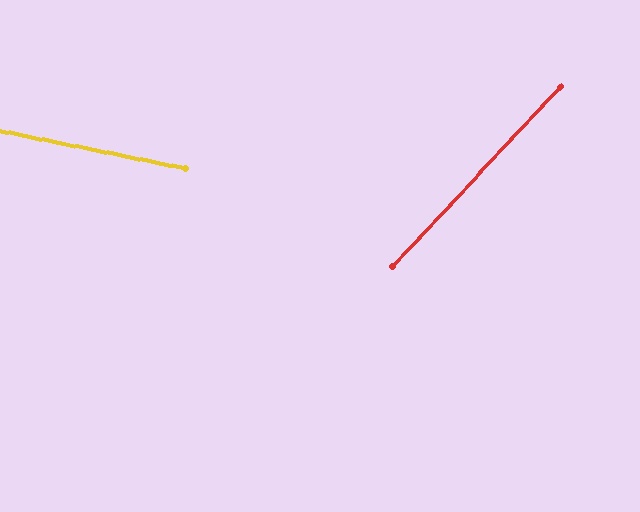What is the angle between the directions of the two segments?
Approximately 58 degrees.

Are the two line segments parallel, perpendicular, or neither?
Neither parallel nor perpendicular — they differ by about 58°.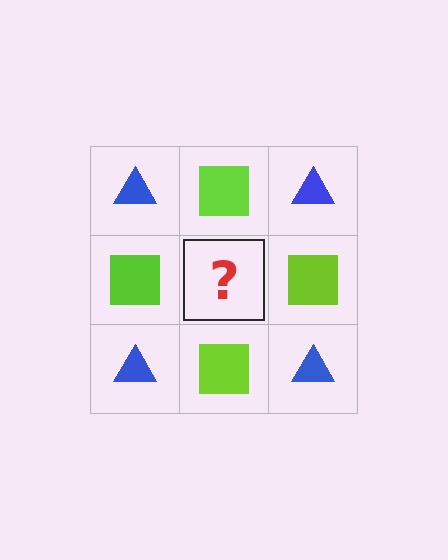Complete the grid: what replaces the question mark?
The question mark should be replaced with a blue triangle.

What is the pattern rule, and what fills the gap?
The rule is that it alternates blue triangle and lime square in a checkerboard pattern. The gap should be filled with a blue triangle.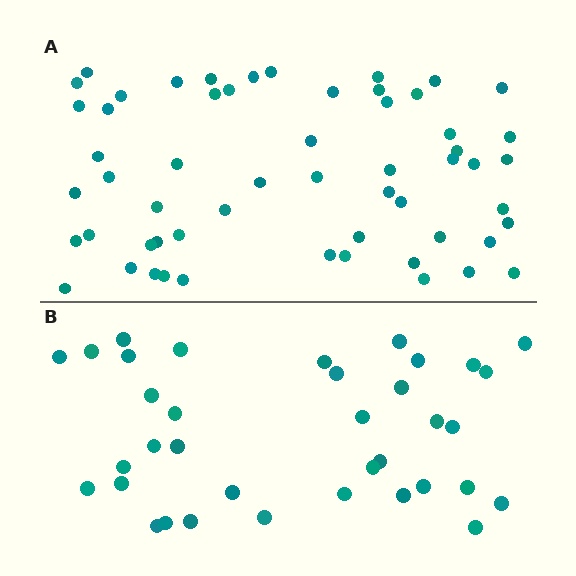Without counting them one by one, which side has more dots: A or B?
Region A (the top region) has more dots.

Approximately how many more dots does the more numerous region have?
Region A has approximately 20 more dots than region B.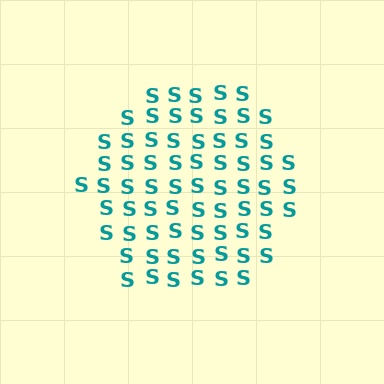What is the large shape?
The large shape is a hexagon.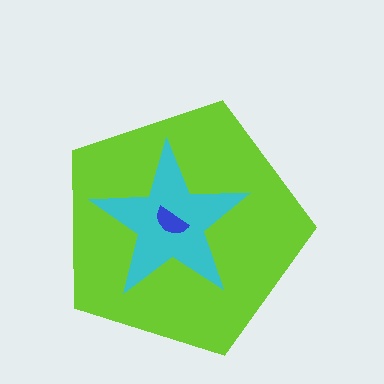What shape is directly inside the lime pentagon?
The cyan star.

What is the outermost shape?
The lime pentagon.